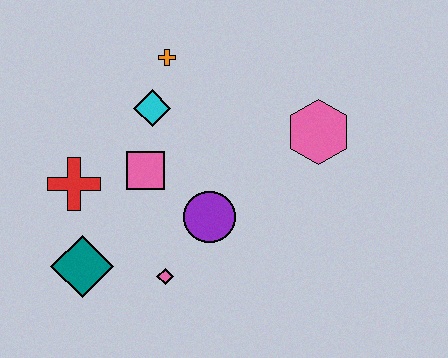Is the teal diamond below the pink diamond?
No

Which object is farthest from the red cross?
The pink hexagon is farthest from the red cross.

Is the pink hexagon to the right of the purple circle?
Yes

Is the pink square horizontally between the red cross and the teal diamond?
No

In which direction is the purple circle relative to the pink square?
The purple circle is to the right of the pink square.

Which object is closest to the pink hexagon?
The purple circle is closest to the pink hexagon.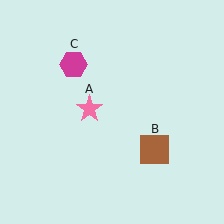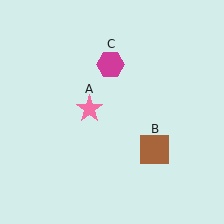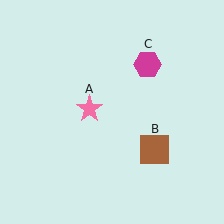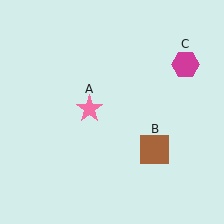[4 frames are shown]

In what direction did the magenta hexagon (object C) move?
The magenta hexagon (object C) moved right.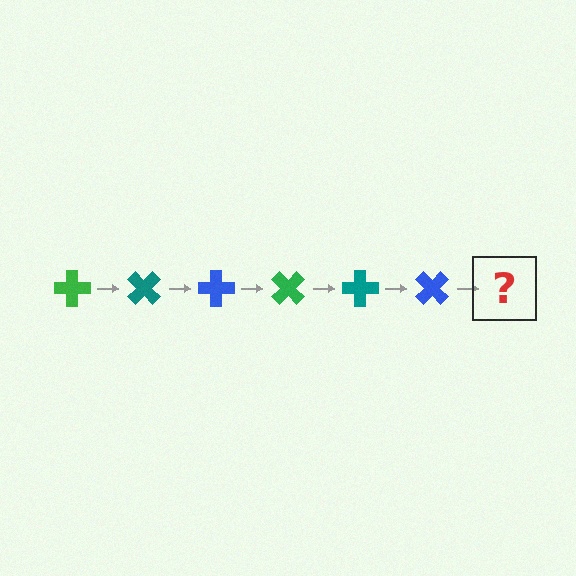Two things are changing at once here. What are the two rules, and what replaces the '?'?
The two rules are that it rotates 45 degrees each step and the color cycles through green, teal, and blue. The '?' should be a green cross, rotated 270 degrees from the start.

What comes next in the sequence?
The next element should be a green cross, rotated 270 degrees from the start.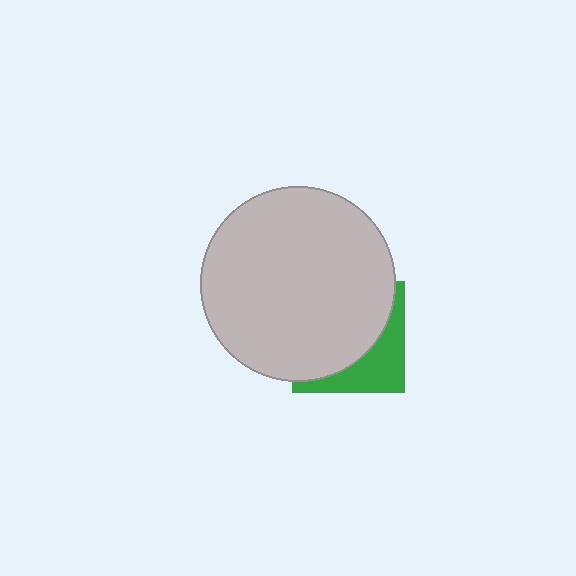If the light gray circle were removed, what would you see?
You would see the complete green square.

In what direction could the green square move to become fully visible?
The green square could move toward the lower-right. That would shift it out from behind the light gray circle entirely.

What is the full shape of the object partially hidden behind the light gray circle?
The partially hidden object is a green square.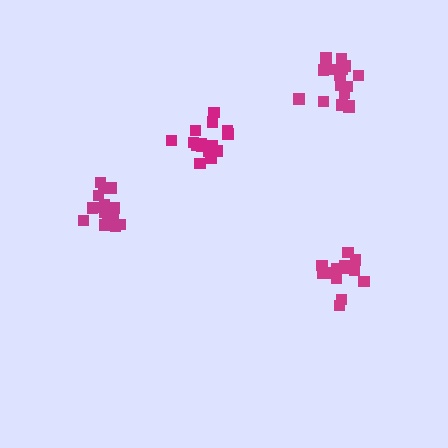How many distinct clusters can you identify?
There are 4 distinct clusters.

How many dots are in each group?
Group 1: 15 dots, Group 2: 18 dots, Group 3: 15 dots, Group 4: 16 dots (64 total).